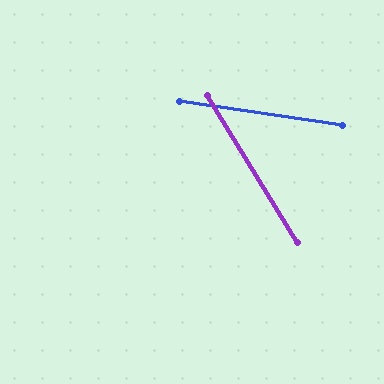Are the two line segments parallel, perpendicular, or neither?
Neither parallel nor perpendicular — they differ by about 50°.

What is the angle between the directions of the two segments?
Approximately 50 degrees.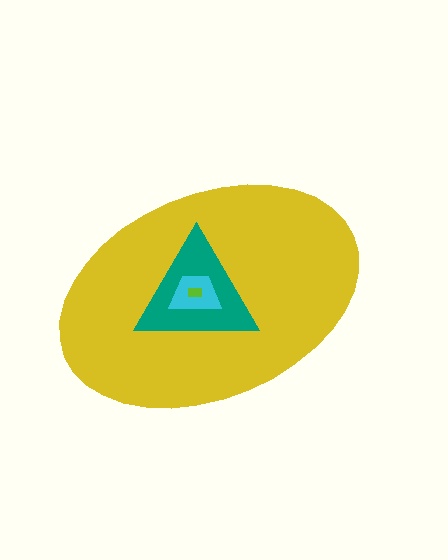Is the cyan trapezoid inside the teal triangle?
Yes.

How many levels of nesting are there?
4.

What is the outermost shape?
The yellow ellipse.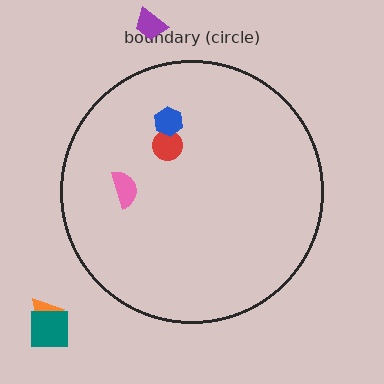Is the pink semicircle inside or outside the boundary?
Inside.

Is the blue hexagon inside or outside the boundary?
Inside.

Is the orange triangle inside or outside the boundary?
Outside.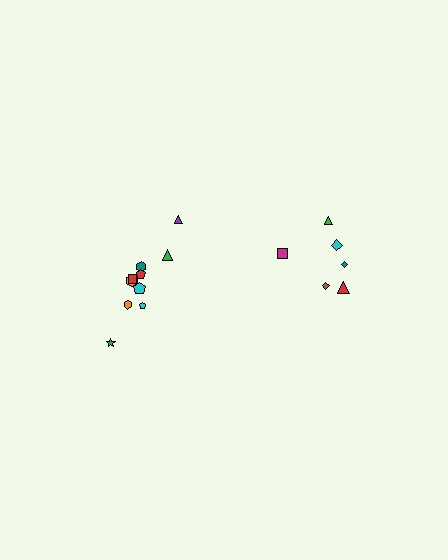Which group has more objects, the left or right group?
The left group.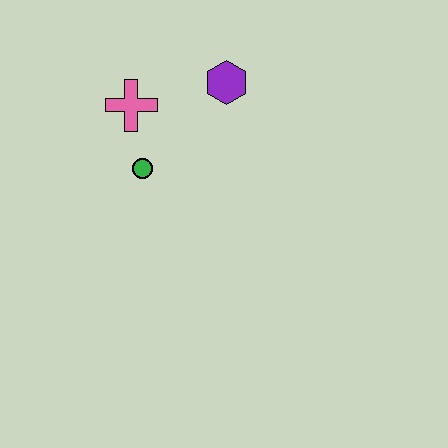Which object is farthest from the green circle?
The purple hexagon is farthest from the green circle.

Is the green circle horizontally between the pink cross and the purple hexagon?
Yes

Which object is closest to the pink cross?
The green circle is closest to the pink cross.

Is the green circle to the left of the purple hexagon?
Yes